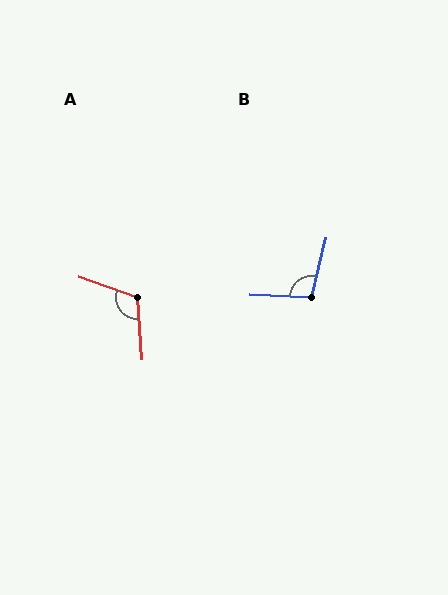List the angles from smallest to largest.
B (101°), A (115°).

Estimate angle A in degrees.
Approximately 115 degrees.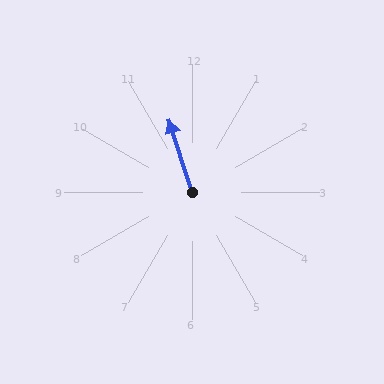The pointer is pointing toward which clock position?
Roughly 11 o'clock.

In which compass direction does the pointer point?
North.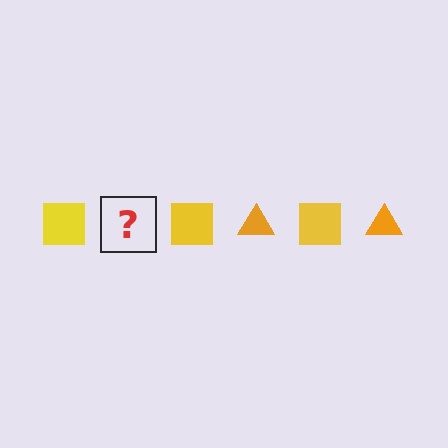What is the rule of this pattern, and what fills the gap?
The rule is that the pattern alternates between yellow square and orange triangle. The gap should be filled with an orange triangle.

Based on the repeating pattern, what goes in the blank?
The blank should be an orange triangle.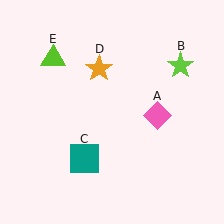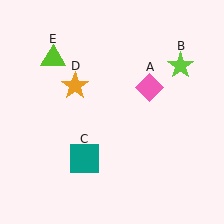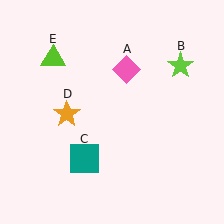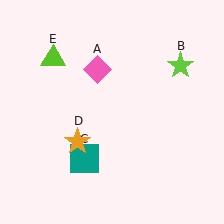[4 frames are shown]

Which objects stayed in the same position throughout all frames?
Lime star (object B) and teal square (object C) and lime triangle (object E) remained stationary.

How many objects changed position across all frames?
2 objects changed position: pink diamond (object A), orange star (object D).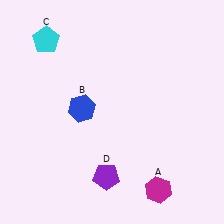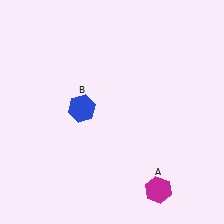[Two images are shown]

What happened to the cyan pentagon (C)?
The cyan pentagon (C) was removed in Image 2. It was in the top-left area of Image 1.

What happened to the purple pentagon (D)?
The purple pentagon (D) was removed in Image 2. It was in the bottom-left area of Image 1.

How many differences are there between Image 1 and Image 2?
There are 2 differences between the two images.